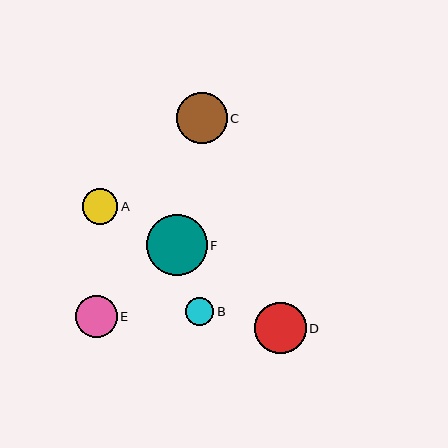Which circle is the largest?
Circle F is the largest with a size of approximately 61 pixels.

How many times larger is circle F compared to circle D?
Circle F is approximately 1.2 times the size of circle D.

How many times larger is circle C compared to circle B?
Circle C is approximately 1.8 times the size of circle B.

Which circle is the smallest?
Circle B is the smallest with a size of approximately 28 pixels.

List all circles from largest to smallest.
From largest to smallest: F, D, C, E, A, B.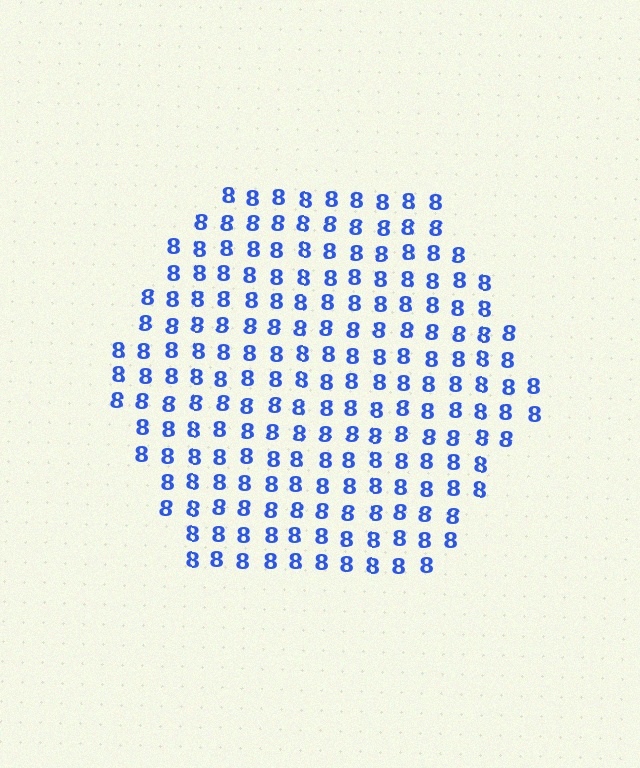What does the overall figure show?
The overall figure shows a hexagon.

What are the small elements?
The small elements are digit 8's.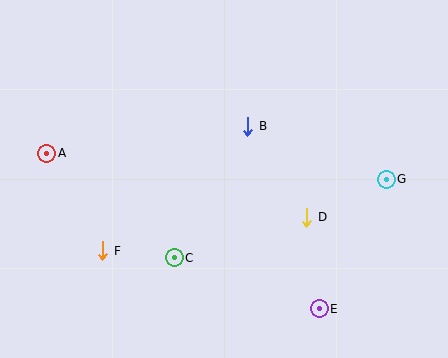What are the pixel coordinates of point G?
Point G is at (386, 179).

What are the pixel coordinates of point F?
Point F is at (103, 251).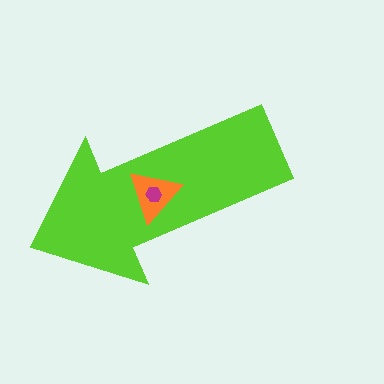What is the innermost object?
The magenta hexagon.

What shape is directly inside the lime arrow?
The orange triangle.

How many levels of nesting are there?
3.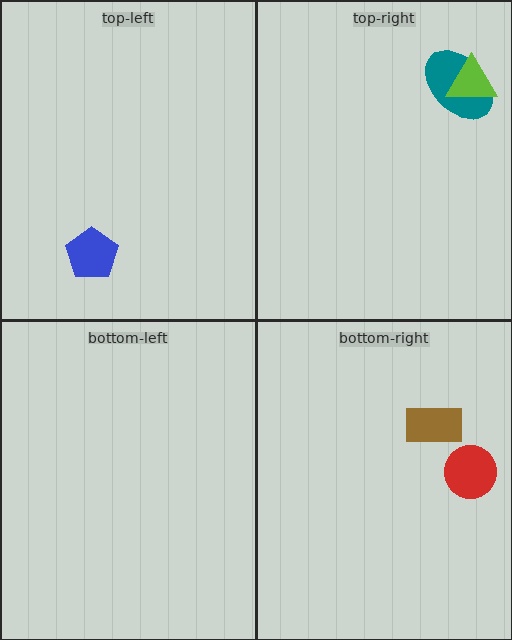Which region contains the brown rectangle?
The bottom-right region.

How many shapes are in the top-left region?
1.